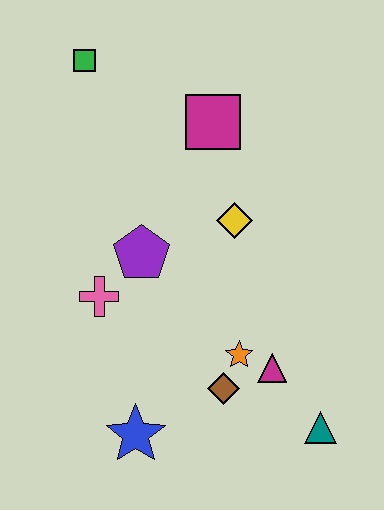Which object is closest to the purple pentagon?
The pink cross is closest to the purple pentagon.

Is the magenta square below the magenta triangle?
No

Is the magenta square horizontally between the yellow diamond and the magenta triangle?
No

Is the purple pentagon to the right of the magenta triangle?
No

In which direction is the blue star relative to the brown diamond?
The blue star is to the left of the brown diamond.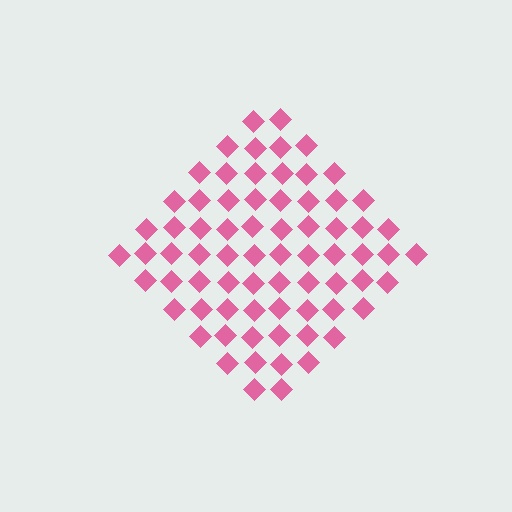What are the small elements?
The small elements are diamonds.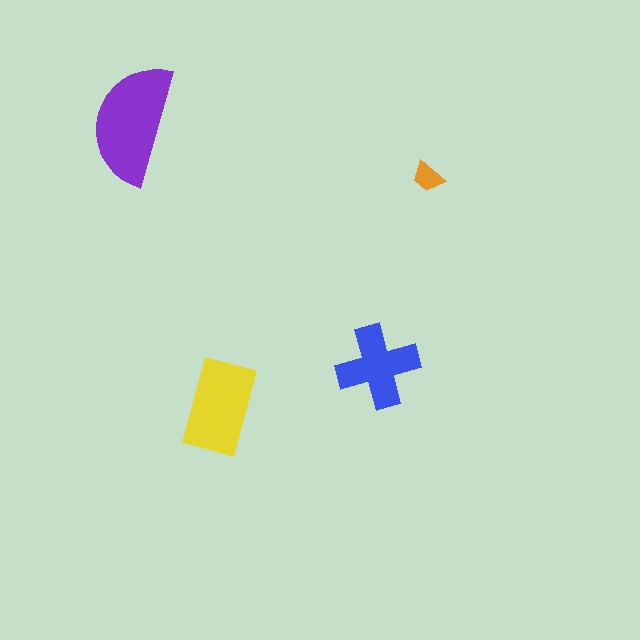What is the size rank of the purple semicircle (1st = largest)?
1st.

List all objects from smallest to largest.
The orange trapezoid, the blue cross, the yellow rectangle, the purple semicircle.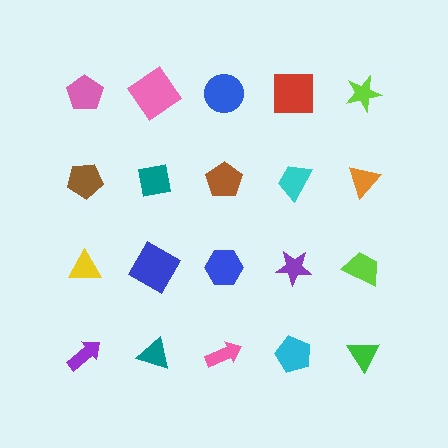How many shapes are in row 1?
5 shapes.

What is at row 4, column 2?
A teal triangle.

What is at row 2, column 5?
An orange triangle.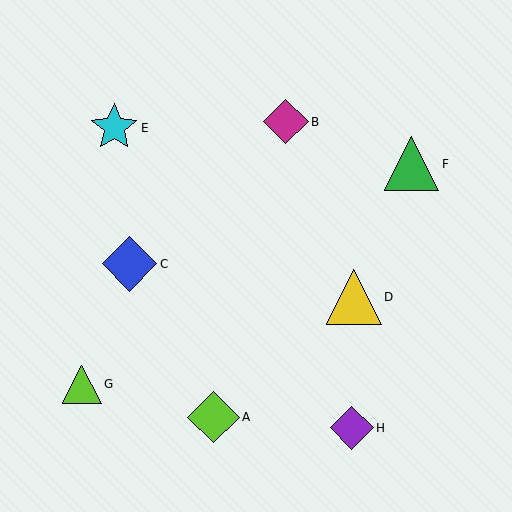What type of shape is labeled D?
Shape D is a yellow triangle.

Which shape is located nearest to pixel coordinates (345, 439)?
The purple diamond (labeled H) at (352, 428) is nearest to that location.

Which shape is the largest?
The blue diamond (labeled C) is the largest.